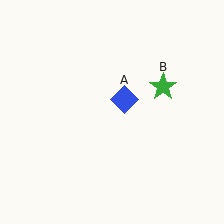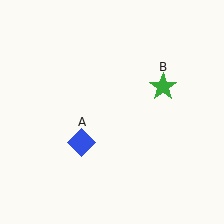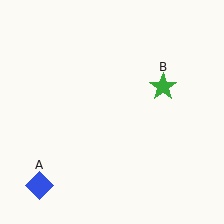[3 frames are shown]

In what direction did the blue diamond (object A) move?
The blue diamond (object A) moved down and to the left.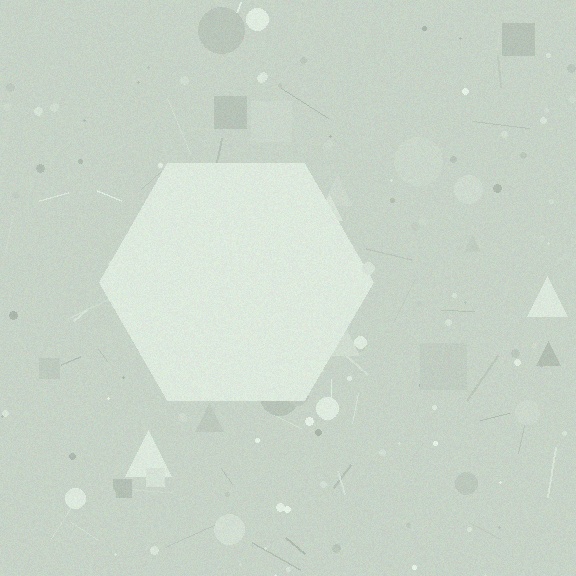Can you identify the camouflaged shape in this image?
The camouflaged shape is a hexagon.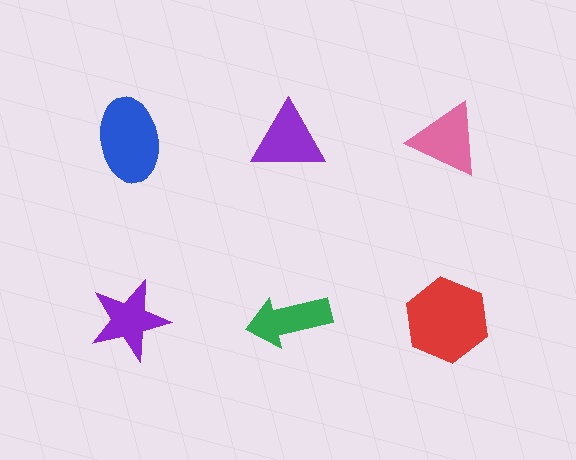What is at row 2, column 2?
A green arrow.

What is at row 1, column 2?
A purple triangle.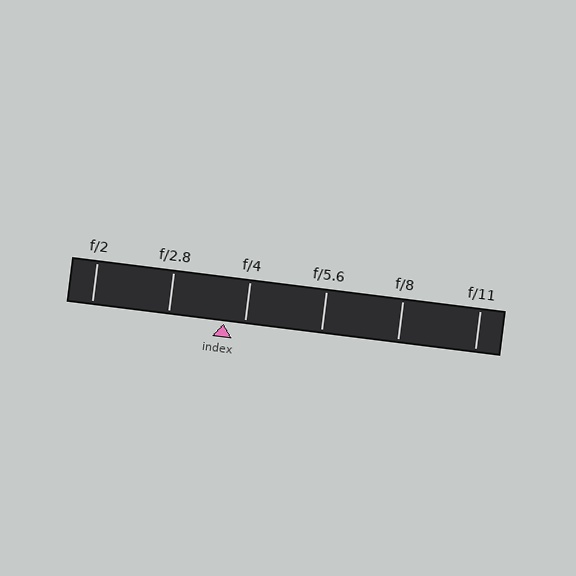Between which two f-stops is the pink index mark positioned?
The index mark is between f/2.8 and f/4.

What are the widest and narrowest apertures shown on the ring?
The widest aperture shown is f/2 and the narrowest is f/11.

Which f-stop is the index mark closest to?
The index mark is closest to f/4.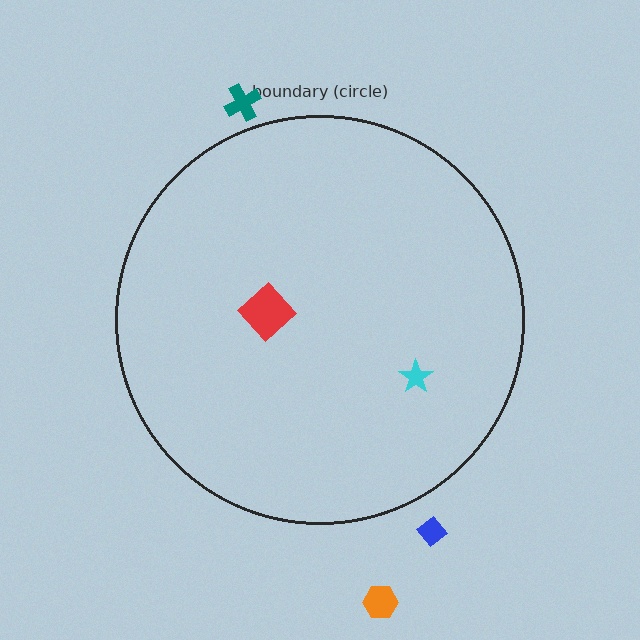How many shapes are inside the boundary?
2 inside, 3 outside.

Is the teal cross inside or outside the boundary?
Outside.